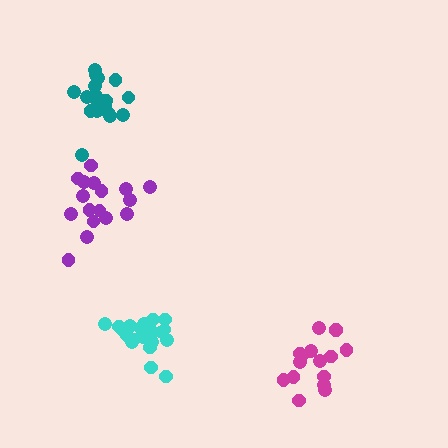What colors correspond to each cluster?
The clusters are colored: magenta, purple, cyan, teal.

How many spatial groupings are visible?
There are 4 spatial groupings.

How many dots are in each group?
Group 1: 16 dots, Group 2: 17 dots, Group 3: 21 dots, Group 4: 19 dots (73 total).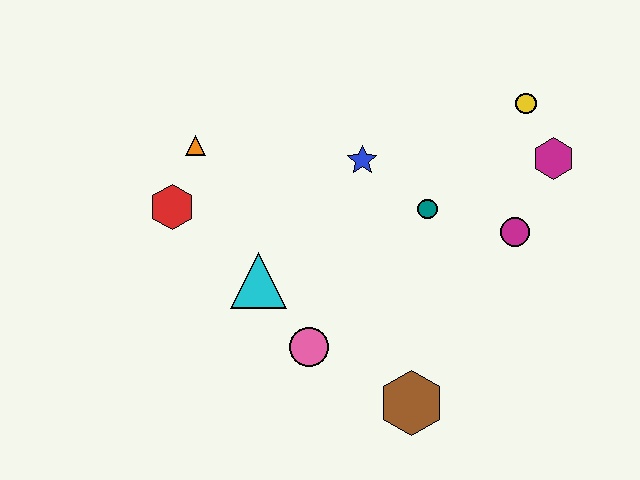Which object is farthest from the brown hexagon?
The orange triangle is farthest from the brown hexagon.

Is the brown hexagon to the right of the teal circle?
No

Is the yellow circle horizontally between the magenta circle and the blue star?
No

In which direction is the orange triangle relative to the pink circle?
The orange triangle is above the pink circle.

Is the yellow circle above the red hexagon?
Yes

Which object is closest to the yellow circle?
The magenta hexagon is closest to the yellow circle.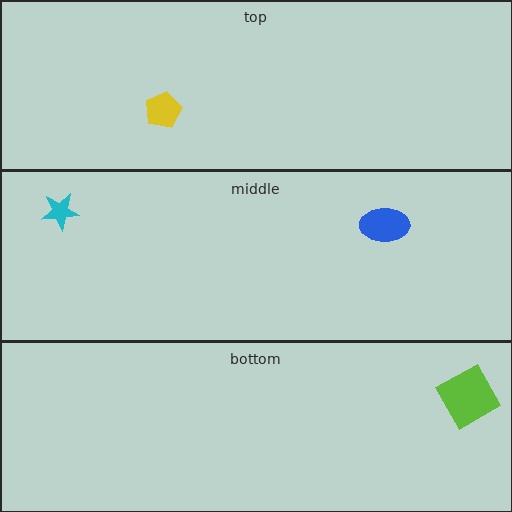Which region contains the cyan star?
The middle region.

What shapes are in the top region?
The yellow pentagon.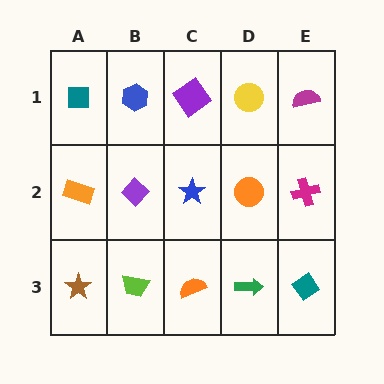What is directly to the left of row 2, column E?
An orange circle.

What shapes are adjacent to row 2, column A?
A teal square (row 1, column A), a brown star (row 3, column A), a purple diamond (row 2, column B).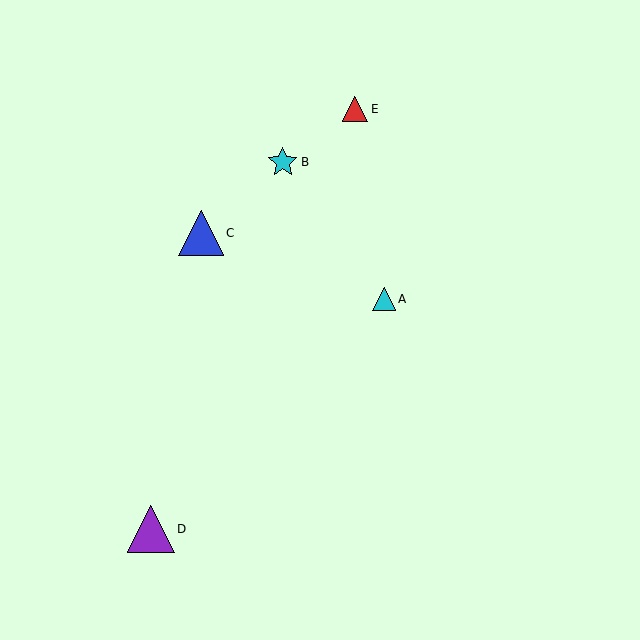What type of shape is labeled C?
Shape C is a blue triangle.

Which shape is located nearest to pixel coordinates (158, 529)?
The purple triangle (labeled D) at (151, 529) is nearest to that location.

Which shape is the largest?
The purple triangle (labeled D) is the largest.